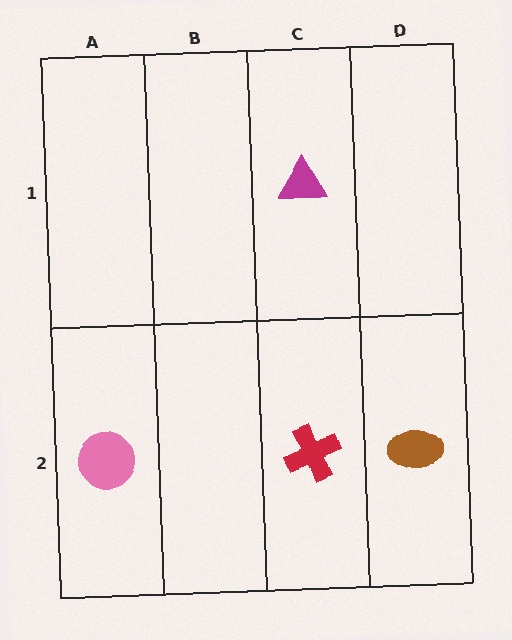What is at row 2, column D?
A brown ellipse.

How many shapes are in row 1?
1 shape.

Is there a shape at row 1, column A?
No, that cell is empty.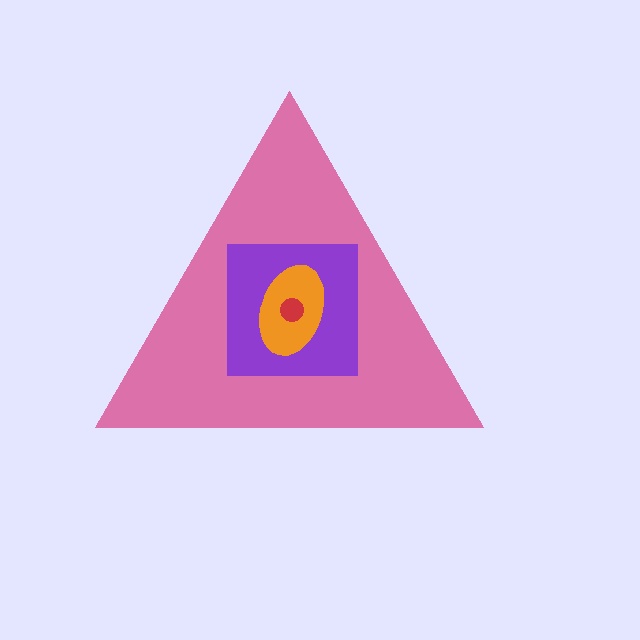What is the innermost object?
The red circle.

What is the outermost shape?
The pink triangle.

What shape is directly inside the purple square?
The orange ellipse.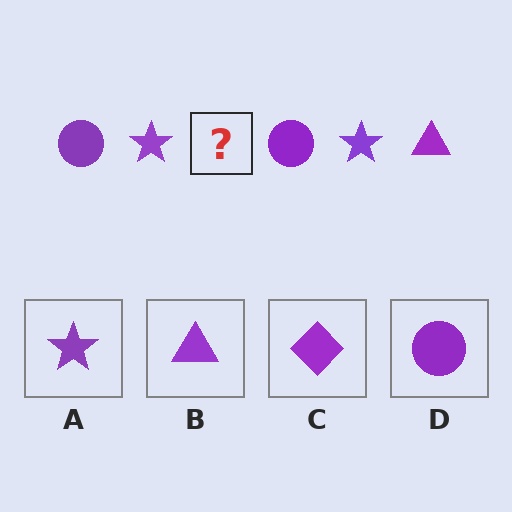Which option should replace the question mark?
Option B.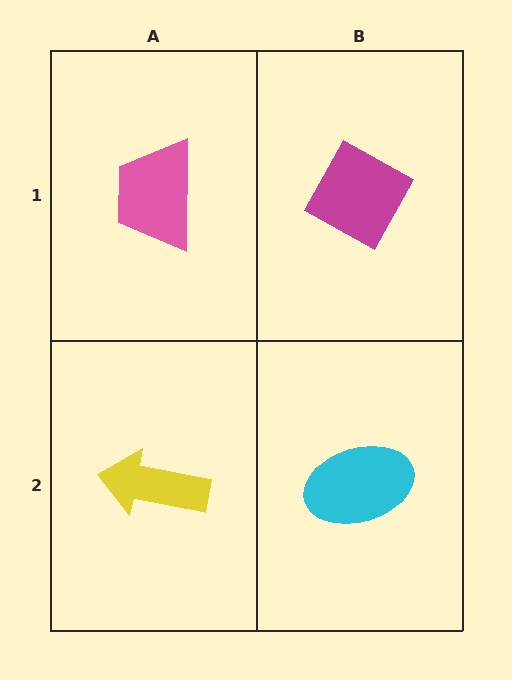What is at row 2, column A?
A yellow arrow.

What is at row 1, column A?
A pink trapezoid.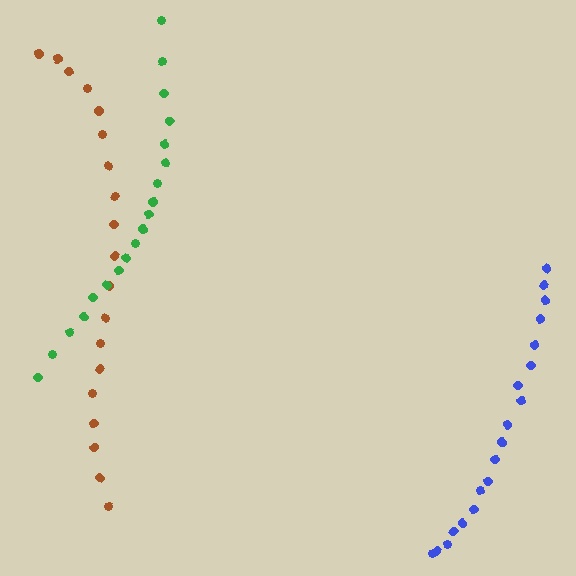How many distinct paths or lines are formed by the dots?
There are 3 distinct paths.